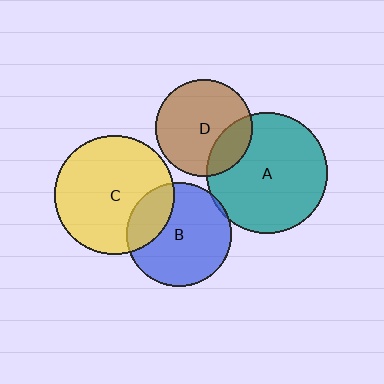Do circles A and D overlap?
Yes.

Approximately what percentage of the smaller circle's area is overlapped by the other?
Approximately 20%.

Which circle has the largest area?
Circle A (teal).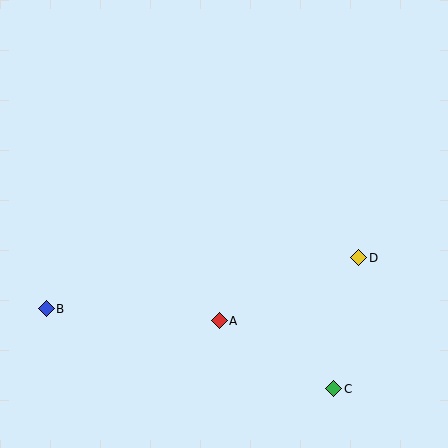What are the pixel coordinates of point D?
Point D is at (359, 258).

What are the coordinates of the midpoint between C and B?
The midpoint between C and B is at (190, 349).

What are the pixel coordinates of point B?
Point B is at (46, 309).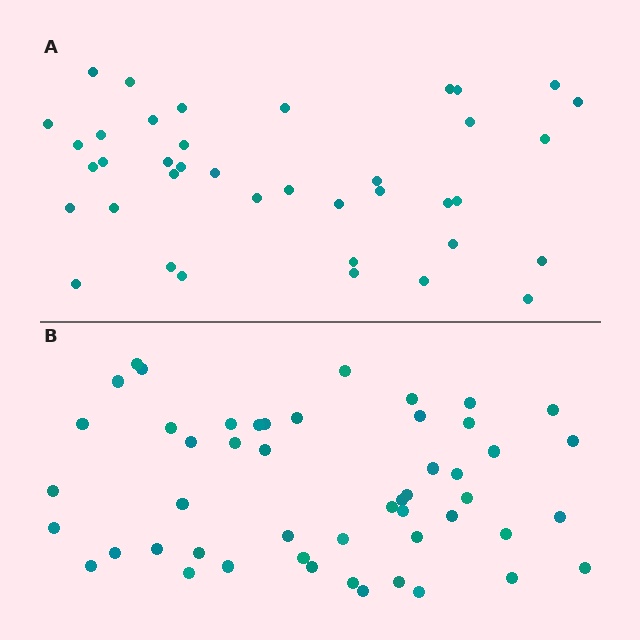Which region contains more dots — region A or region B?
Region B (the bottom region) has more dots.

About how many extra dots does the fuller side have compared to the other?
Region B has roughly 12 or so more dots than region A.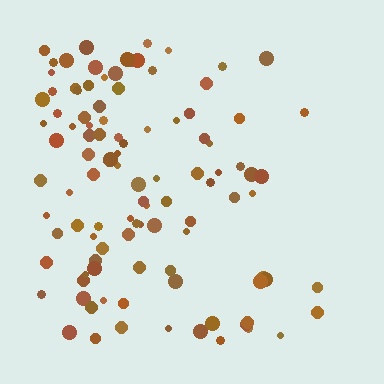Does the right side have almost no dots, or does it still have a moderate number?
Still a moderate number, just noticeably fewer than the left.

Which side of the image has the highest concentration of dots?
The left.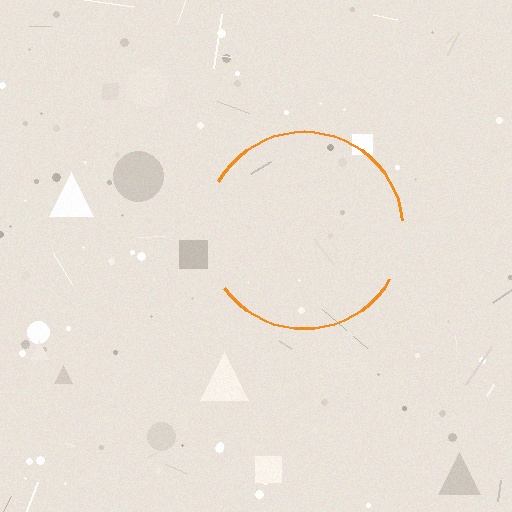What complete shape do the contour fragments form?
The contour fragments form a circle.